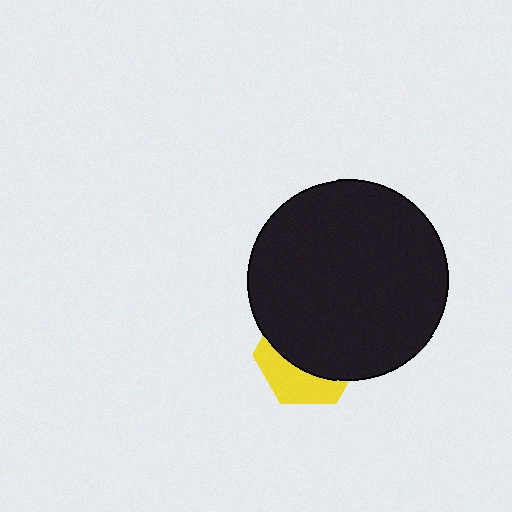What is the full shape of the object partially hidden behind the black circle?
The partially hidden object is a yellow hexagon.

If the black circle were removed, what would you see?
You would see the complete yellow hexagon.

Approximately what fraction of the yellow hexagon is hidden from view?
Roughly 65% of the yellow hexagon is hidden behind the black circle.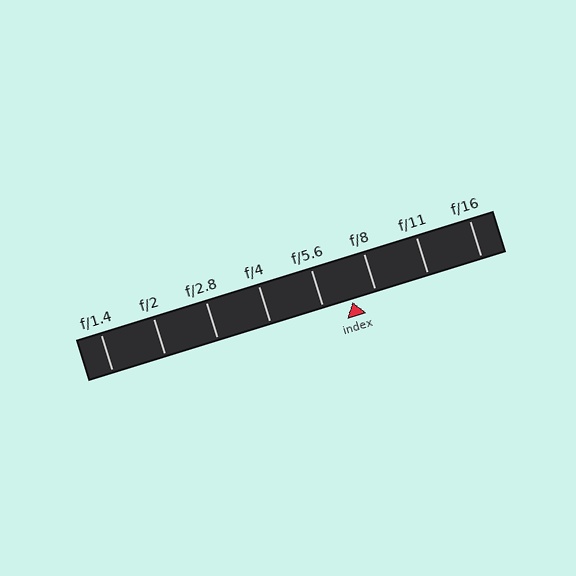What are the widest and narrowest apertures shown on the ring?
The widest aperture shown is f/1.4 and the narrowest is f/16.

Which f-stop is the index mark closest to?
The index mark is closest to f/8.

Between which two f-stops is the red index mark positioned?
The index mark is between f/5.6 and f/8.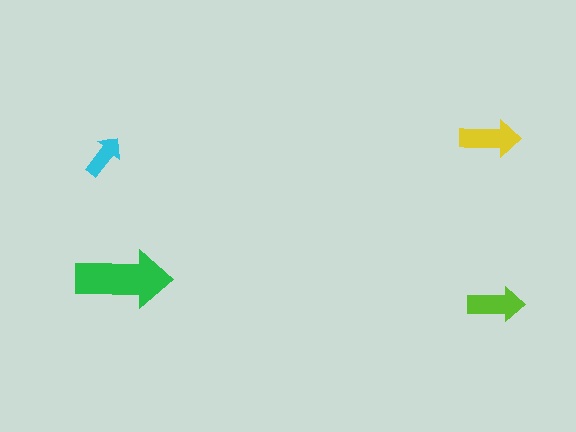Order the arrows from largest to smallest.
the green one, the yellow one, the lime one, the cyan one.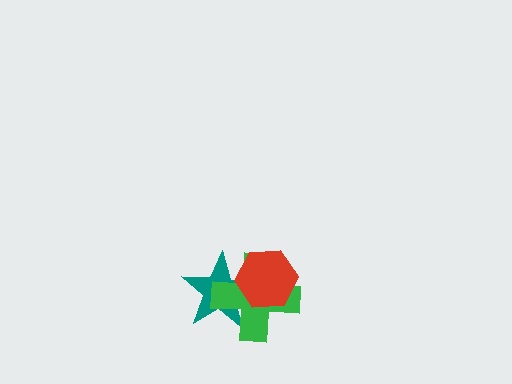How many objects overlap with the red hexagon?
2 objects overlap with the red hexagon.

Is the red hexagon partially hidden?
No, no other shape covers it.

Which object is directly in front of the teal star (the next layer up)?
The green cross is directly in front of the teal star.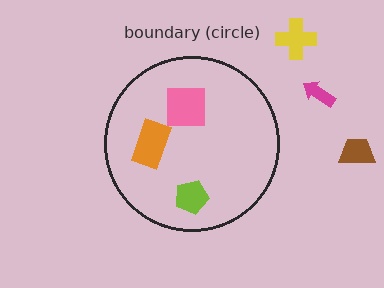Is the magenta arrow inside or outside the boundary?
Outside.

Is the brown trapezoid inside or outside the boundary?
Outside.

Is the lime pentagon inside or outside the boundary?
Inside.